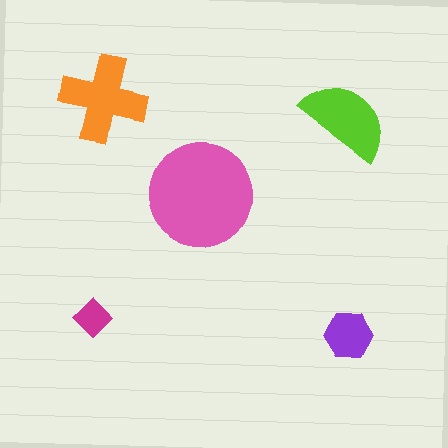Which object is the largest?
The pink circle.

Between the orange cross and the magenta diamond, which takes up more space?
The orange cross.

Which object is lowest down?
The purple hexagon is bottommost.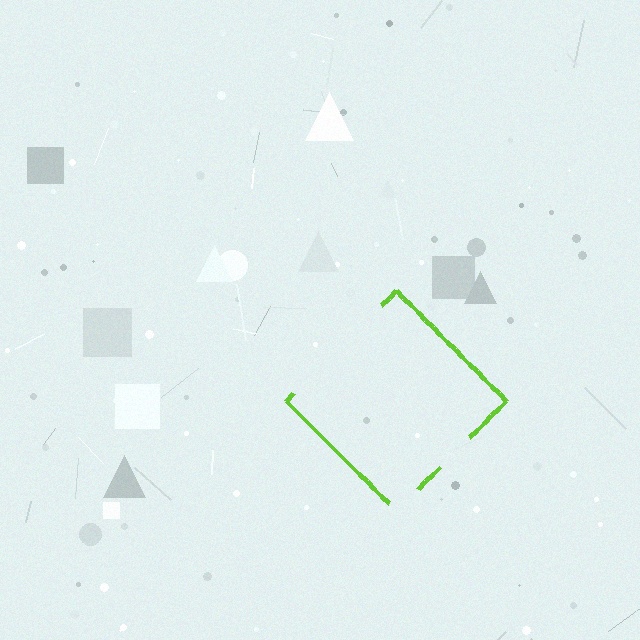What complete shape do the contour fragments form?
The contour fragments form a diamond.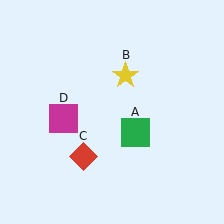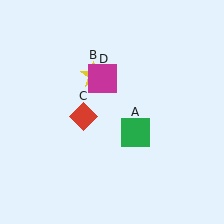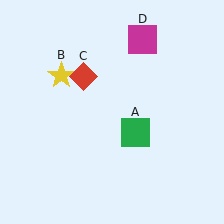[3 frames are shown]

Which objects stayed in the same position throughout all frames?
Green square (object A) remained stationary.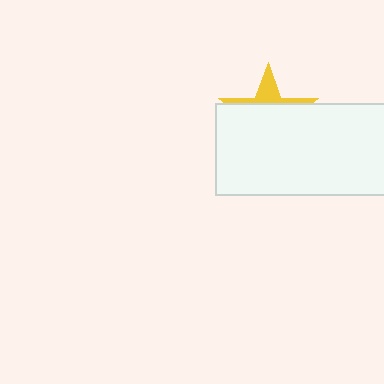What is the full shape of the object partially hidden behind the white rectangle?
The partially hidden object is a yellow star.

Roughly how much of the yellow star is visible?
A small part of it is visible (roughly 30%).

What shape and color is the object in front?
The object in front is a white rectangle.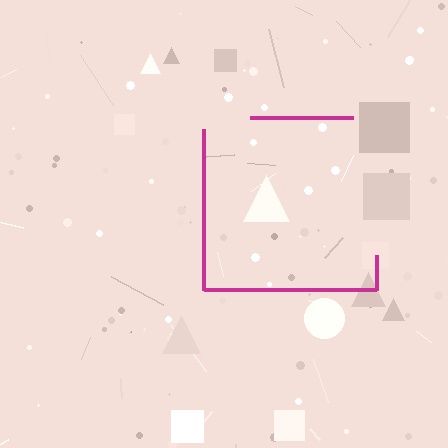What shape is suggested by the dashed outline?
The dashed outline suggests a square.